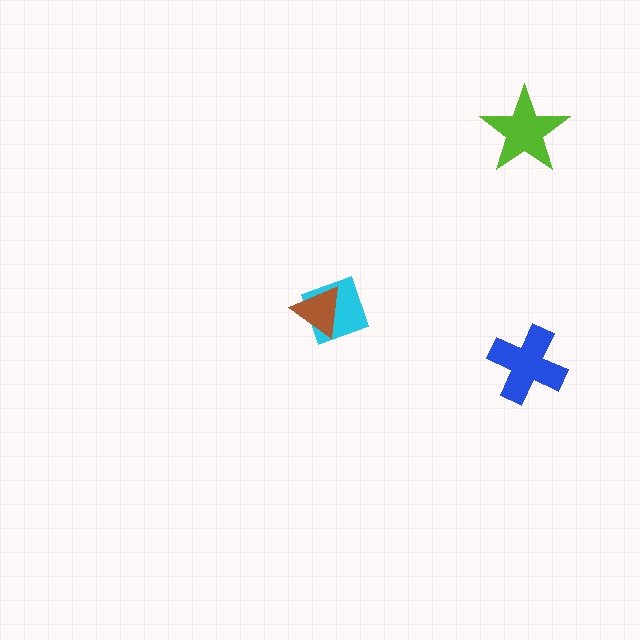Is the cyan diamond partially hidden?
Yes, it is partially covered by another shape.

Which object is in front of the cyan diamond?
The brown triangle is in front of the cyan diamond.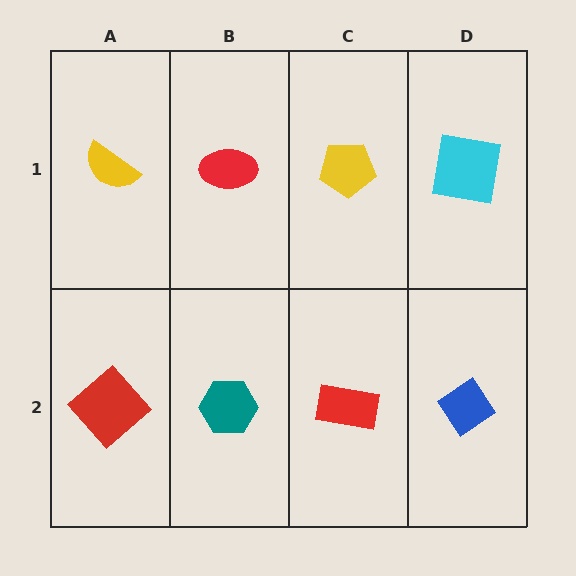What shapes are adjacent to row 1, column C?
A red rectangle (row 2, column C), a red ellipse (row 1, column B), a cyan square (row 1, column D).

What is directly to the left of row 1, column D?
A yellow pentagon.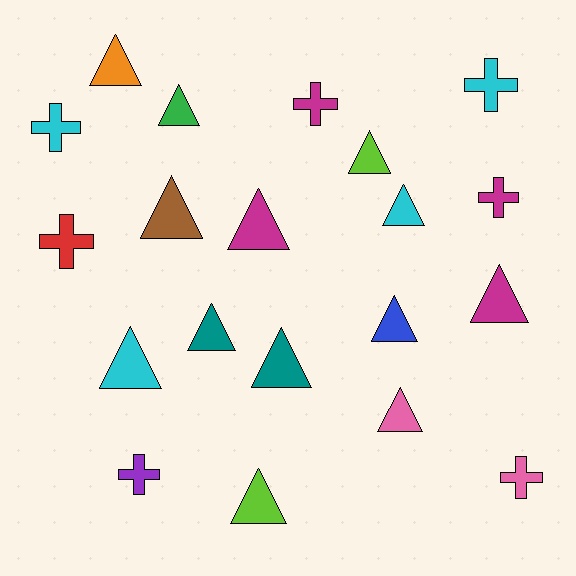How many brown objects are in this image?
There is 1 brown object.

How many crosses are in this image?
There are 7 crosses.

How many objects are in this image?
There are 20 objects.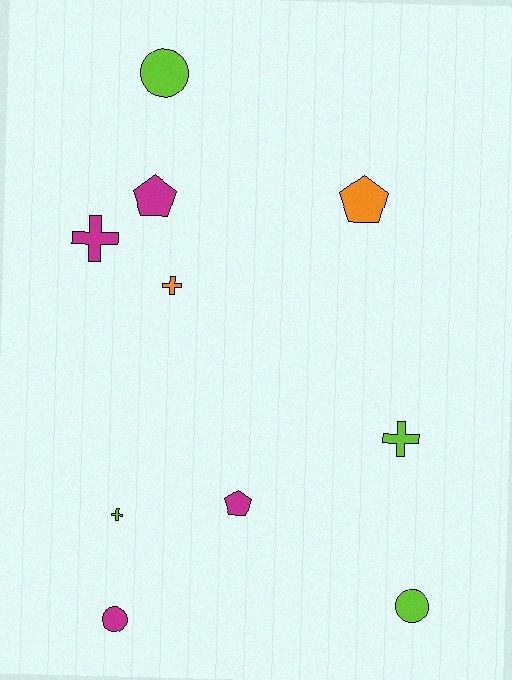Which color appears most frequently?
Lime, with 4 objects.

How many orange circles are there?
There are no orange circles.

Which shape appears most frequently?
Cross, with 4 objects.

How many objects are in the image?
There are 10 objects.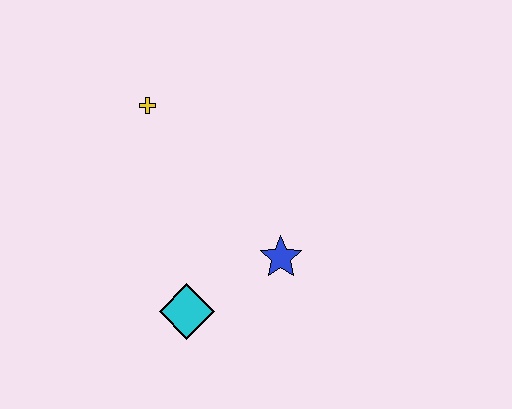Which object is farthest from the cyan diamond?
The yellow cross is farthest from the cyan diamond.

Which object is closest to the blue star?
The cyan diamond is closest to the blue star.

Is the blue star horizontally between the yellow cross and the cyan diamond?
No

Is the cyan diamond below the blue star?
Yes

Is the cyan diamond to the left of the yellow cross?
No